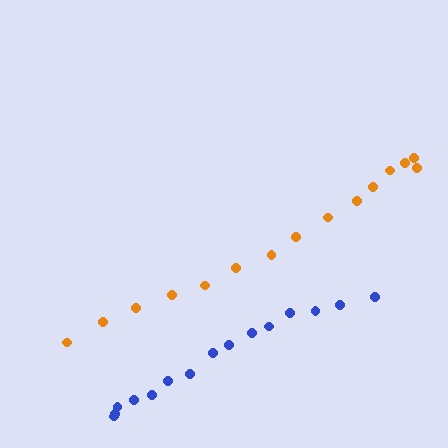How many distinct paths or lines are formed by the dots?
There are 2 distinct paths.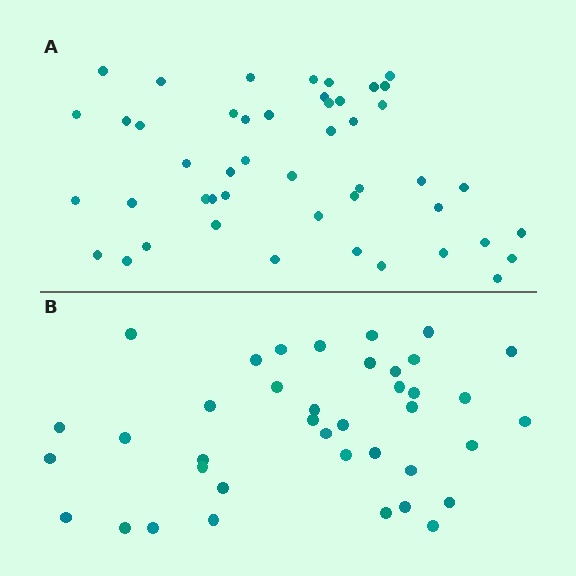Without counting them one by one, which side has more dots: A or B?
Region A (the top region) has more dots.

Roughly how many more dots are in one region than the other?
Region A has roughly 8 or so more dots than region B.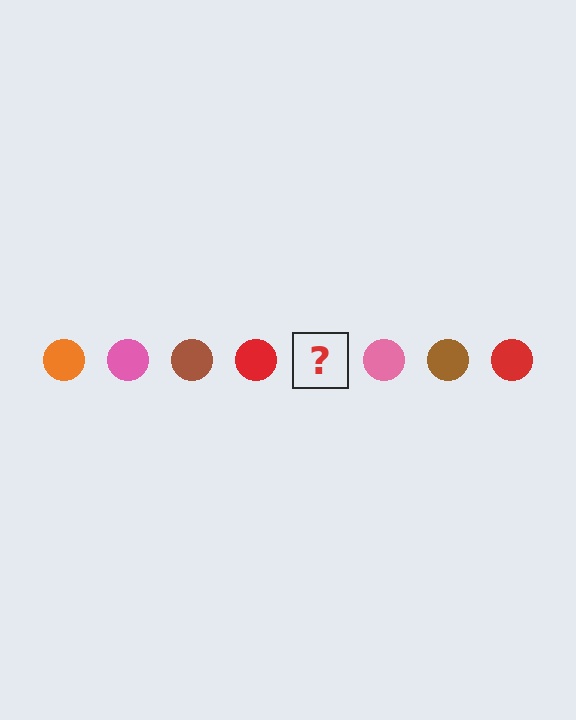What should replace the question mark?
The question mark should be replaced with an orange circle.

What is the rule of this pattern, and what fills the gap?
The rule is that the pattern cycles through orange, pink, brown, red circles. The gap should be filled with an orange circle.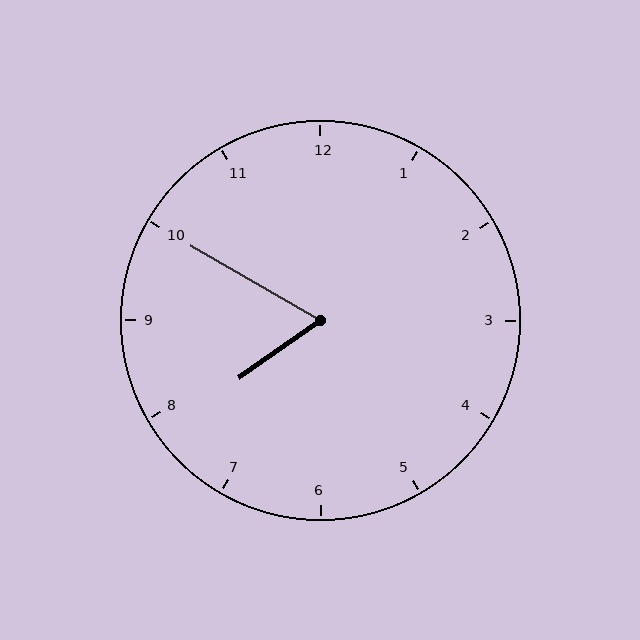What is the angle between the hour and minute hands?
Approximately 65 degrees.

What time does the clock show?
7:50.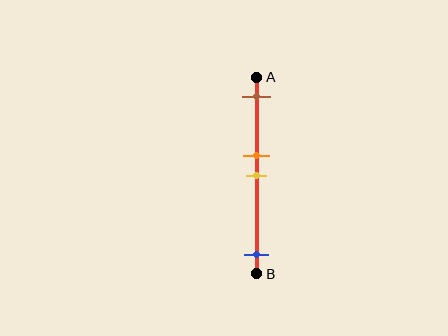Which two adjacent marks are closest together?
The orange and yellow marks are the closest adjacent pair.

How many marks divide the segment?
There are 4 marks dividing the segment.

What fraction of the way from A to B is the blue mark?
The blue mark is approximately 90% (0.9) of the way from A to B.